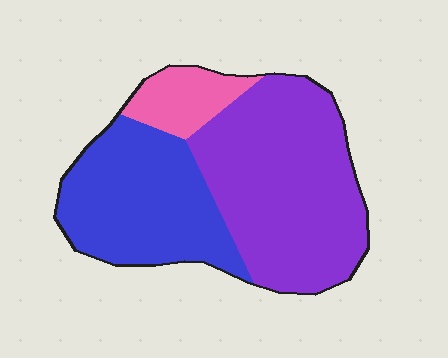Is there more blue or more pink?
Blue.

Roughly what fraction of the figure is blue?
Blue takes up about three eighths (3/8) of the figure.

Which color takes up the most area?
Purple, at roughly 50%.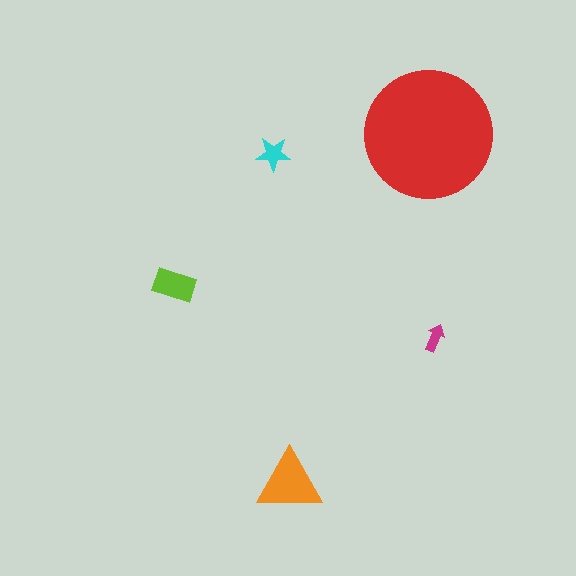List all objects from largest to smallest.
The red circle, the orange triangle, the lime rectangle, the cyan star, the magenta arrow.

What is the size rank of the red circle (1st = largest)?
1st.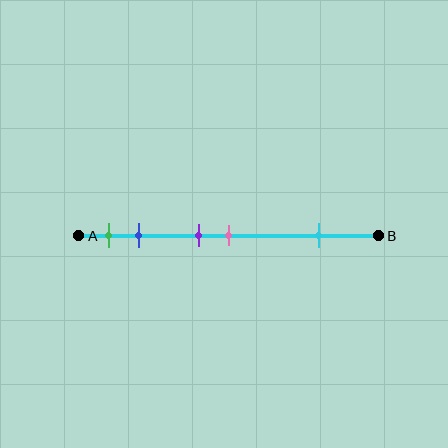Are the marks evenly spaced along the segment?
No, the marks are not evenly spaced.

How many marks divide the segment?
There are 5 marks dividing the segment.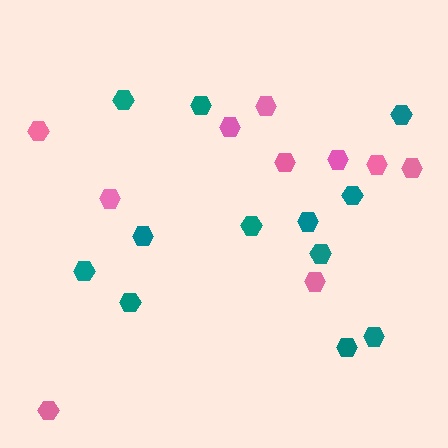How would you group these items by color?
There are 2 groups: one group of teal hexagons (12) and one group of pink hexagons (10).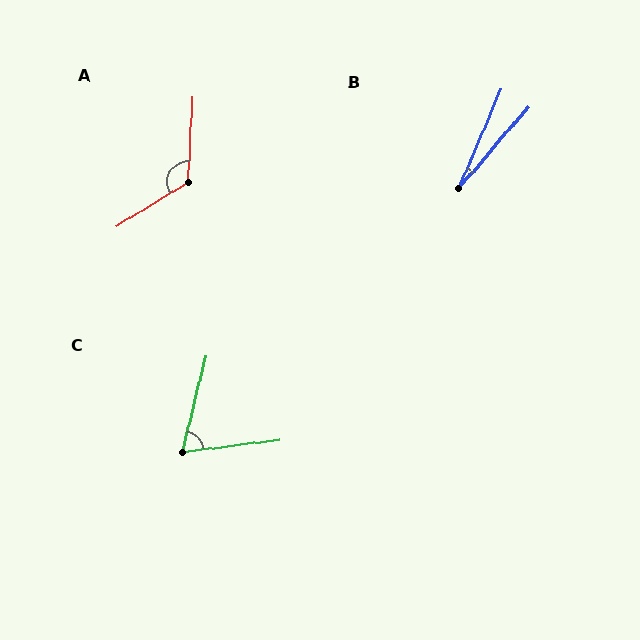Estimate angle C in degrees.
Approximately 69 degrees.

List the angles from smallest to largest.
B (18°), C (69°), A (125°).